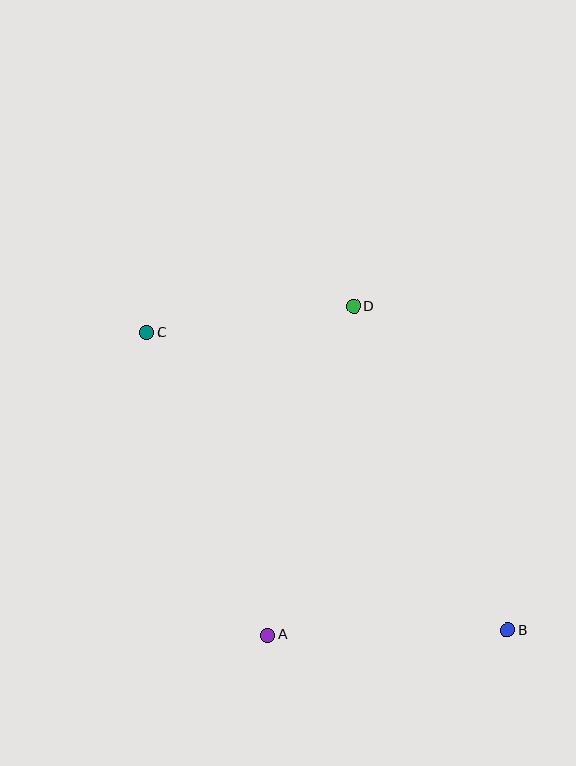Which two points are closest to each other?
Points C and D are closest to each other.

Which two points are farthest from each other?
Points B and C are farthest from each other.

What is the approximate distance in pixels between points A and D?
The distance between A and D is approximately 340 pixels.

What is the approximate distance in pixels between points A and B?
The distance between A and B is approximately 240 pixels.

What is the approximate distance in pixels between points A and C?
The distance between A and C is approximately 326 pixels.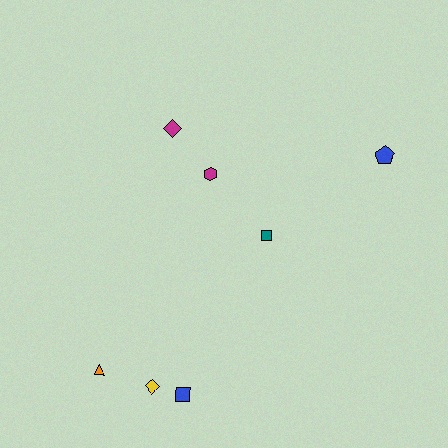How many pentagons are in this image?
There is 1 pentagon.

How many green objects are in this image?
There are no green objects.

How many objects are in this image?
There are 7 objects.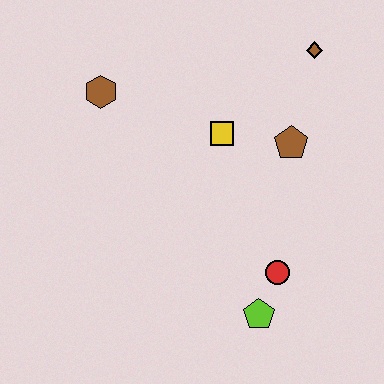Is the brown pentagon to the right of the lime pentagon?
Yes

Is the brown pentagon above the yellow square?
No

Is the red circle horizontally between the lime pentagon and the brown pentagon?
Yes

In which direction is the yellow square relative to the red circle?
The yellow square is above the red circle.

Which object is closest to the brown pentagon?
The yellow square is closest to the brown pentagon.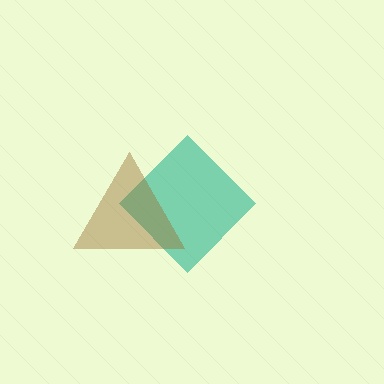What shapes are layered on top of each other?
The layered shapes are: a teal diamond, a brown triangle.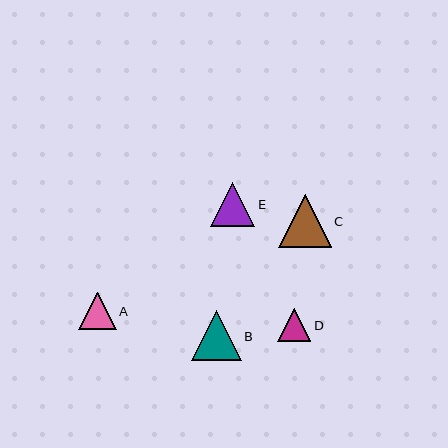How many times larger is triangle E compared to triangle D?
Triangle E is approximately 1.3 times the size of triangle D.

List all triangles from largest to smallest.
From largest to smallest: C, B, E, A, D.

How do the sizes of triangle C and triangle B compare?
Triangle C and triangle B are approximately the same size.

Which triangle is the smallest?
Triangle D is the smallest with a size of approximately 33 pixels.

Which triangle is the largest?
Triangle C is the largest with a size of approximately 53 pixels.